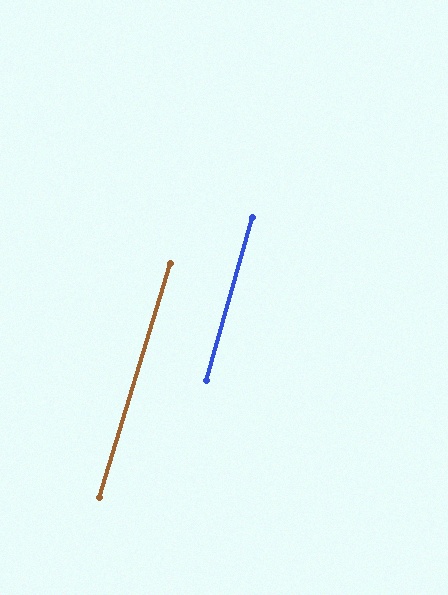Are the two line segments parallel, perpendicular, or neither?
Parallel — their directions differ by only 1.1°.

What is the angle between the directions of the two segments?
Approximately 1 degree.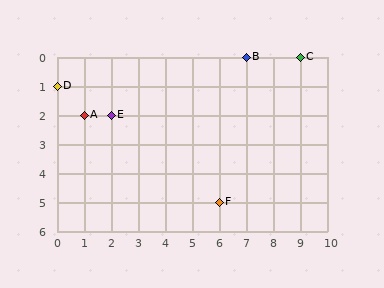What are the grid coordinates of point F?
Point F is at grid coordinates (6, 5).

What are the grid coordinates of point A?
Point A is at grid coordinates (1, 2).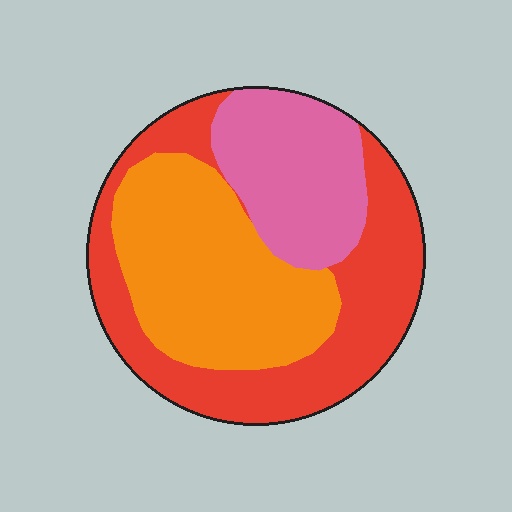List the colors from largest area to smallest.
From largest to smallest: red, orange, pink.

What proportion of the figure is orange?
Orange covers about 35% of the figure.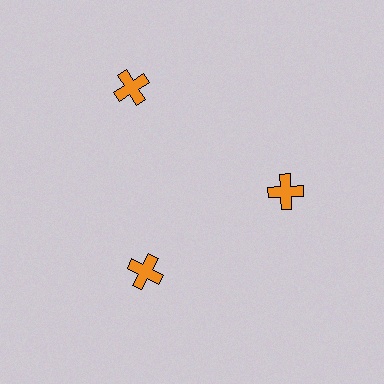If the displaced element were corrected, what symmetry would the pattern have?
It would have 3-fold rotational symmetry — the pattern would map onto itself every 120 degrees.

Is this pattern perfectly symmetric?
No. The 3 orange crosses are arranged in a ring, but one element near the 11 o'clock position is pushed outward from the center, breaking the 3-fold rotational symmetry.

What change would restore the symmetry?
The symmetry would be restored by moving it inward, back onto the ring so that all 3 crosses sit at equal angles and equal distance from the center.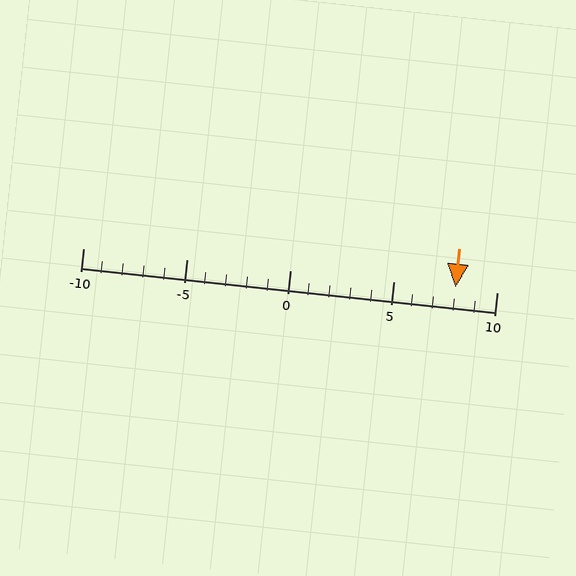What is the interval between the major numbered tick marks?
The major tick marks are spaced 5 units apart.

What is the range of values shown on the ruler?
The ruler shows values from -10 to 10.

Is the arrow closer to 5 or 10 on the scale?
The arrow is closer to 10.